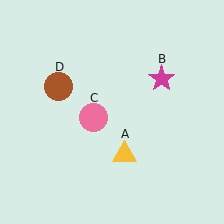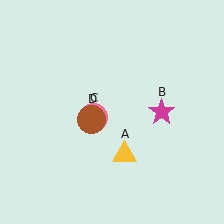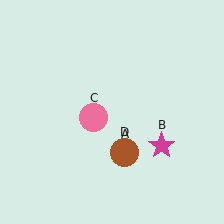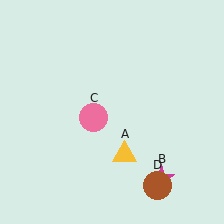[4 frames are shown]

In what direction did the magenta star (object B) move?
The magenta star (object B) moved down.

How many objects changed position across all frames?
2 objects changed position: magenta star (object B), brown circle (object D).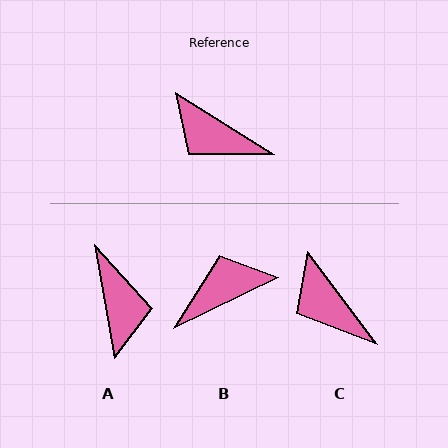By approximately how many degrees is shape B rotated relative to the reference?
Approximately 122 degrees clockwise.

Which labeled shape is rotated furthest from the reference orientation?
A, about 132 degrees away.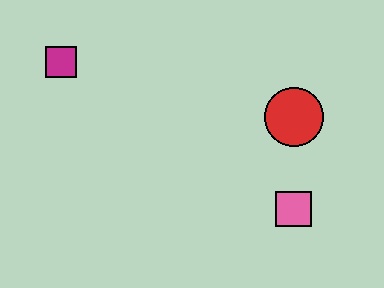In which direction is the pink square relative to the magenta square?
The pink square is to the right of the magenta square.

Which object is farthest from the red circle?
The magenta square is farthest from the red circle.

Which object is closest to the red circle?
The pink square is closest to the red circle.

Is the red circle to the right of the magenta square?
Yes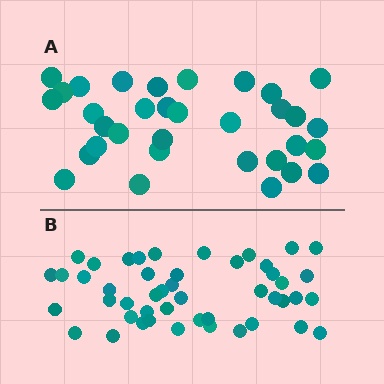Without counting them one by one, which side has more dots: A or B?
Region B (the bottom region) has more dots.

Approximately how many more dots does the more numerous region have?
Region B has approximately 15 more dots than region A.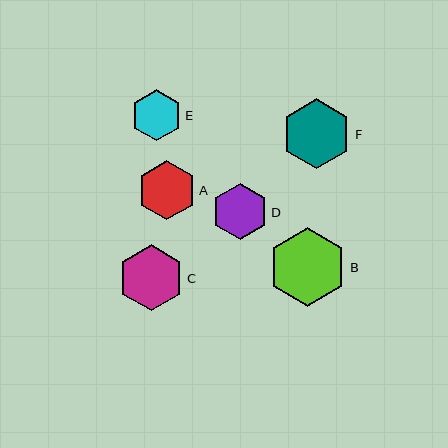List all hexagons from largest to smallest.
From largest to smallest: B, F, C, A, D, E.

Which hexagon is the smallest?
Hexagon E is the smallest with a size of approximately 51 pixels.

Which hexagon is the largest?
Hexagon B is the largest with a size of approximately 79 pixels.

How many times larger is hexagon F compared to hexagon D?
Hexagon F is approximately 1.3 times the size of hexagon D.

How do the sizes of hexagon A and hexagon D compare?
Hexagon A and hexagon D are approximately the same size.